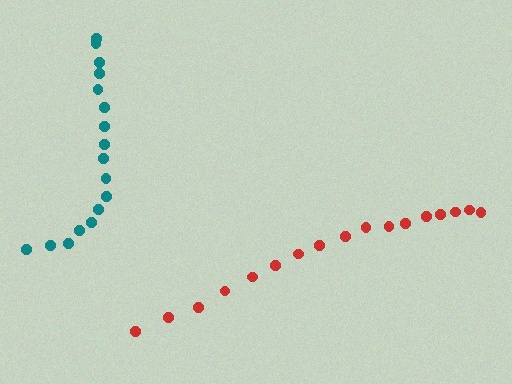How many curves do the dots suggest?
There are 2 distinct paths.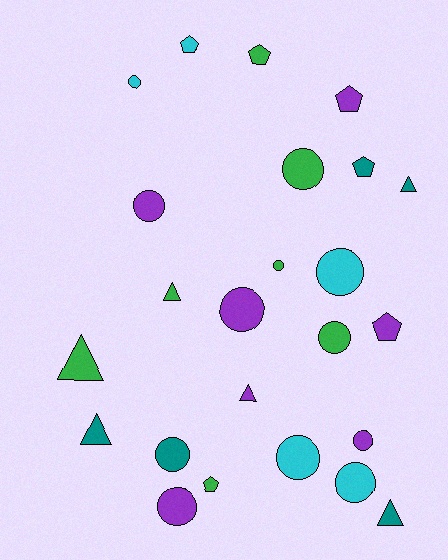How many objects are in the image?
There are 24 objects.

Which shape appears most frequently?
Circle, with 12 objects.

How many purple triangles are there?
There is 1 purple triangle.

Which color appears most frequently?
Green, with 7 objects.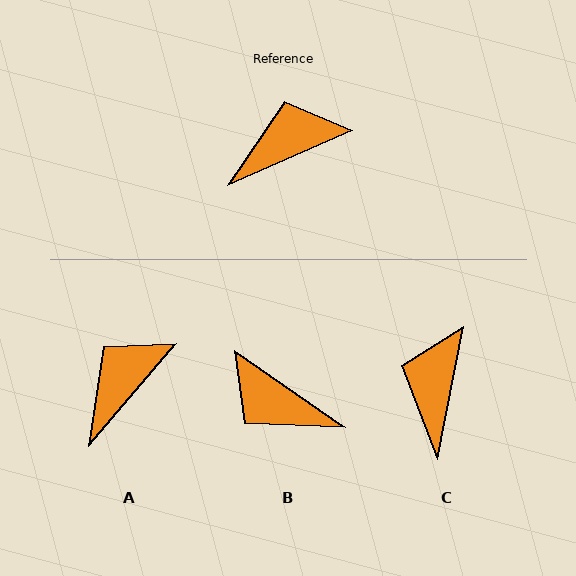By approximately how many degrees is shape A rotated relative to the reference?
Approximately 26 degrees counter-clockwise.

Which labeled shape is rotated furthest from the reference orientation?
B, about 121 degrees away.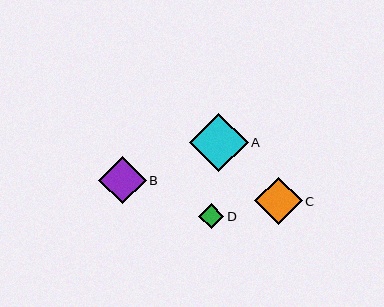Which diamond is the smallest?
Diamond D is the smallest with a size of approximately 25 pixels.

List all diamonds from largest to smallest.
From largest to smallest: A, C, B, D.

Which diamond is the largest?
Diamond A is the largest with a size of approximately 58 pixels.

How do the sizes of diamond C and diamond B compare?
Diamond C and diamond B are approximately the same size.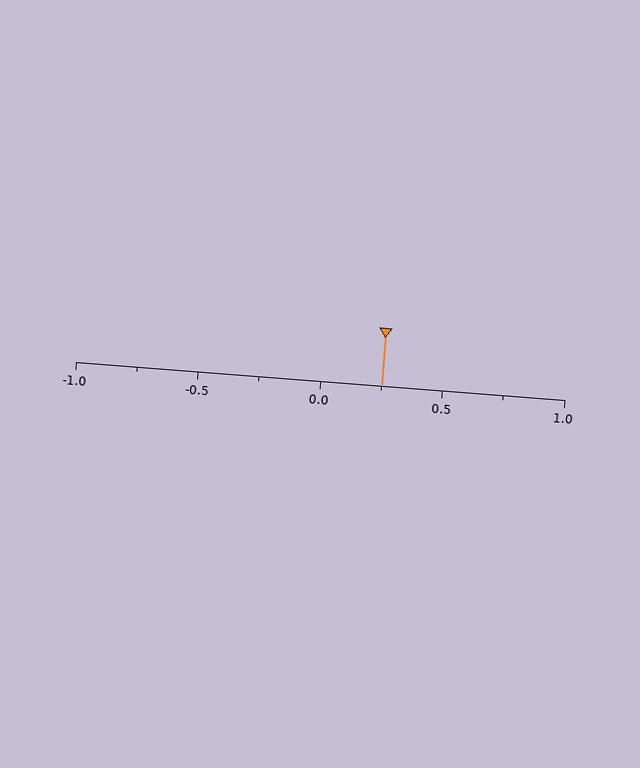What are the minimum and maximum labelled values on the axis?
The axis runs from -1.0 to 1.0.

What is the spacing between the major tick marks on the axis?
The major ticks are spaced 0.5 apart.